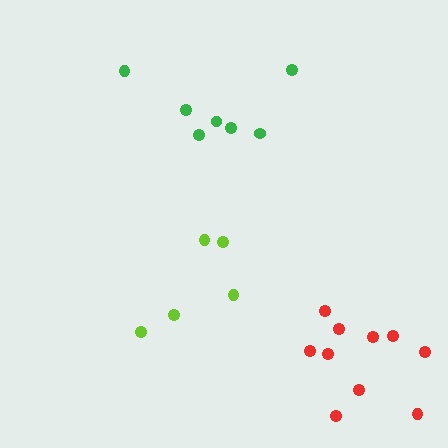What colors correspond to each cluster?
The clusters are colored: lime, green, red.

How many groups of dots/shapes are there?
There are 3 groups.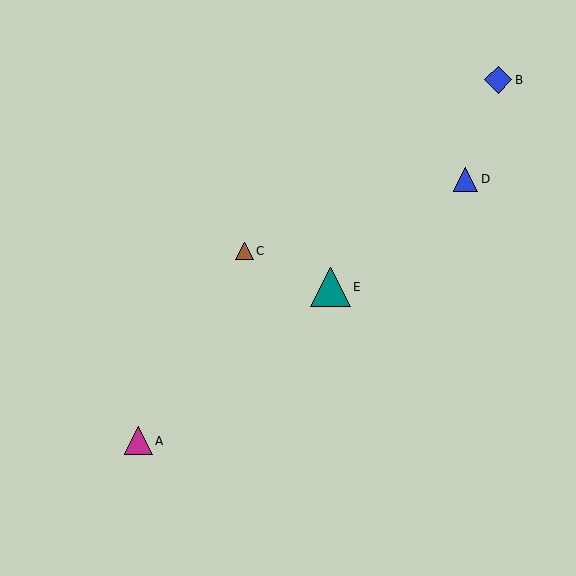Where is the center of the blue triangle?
The center of the blue triangle is at (466, 179).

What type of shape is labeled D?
Shape D is a blue triangle.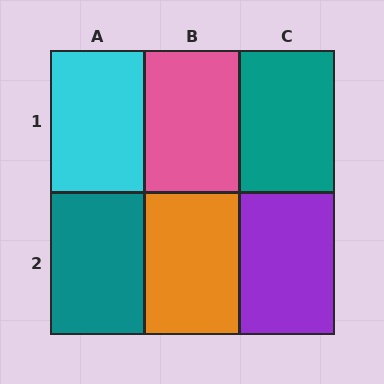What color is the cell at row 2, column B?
Orange.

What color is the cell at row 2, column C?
Purple.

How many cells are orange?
1 cell is orange.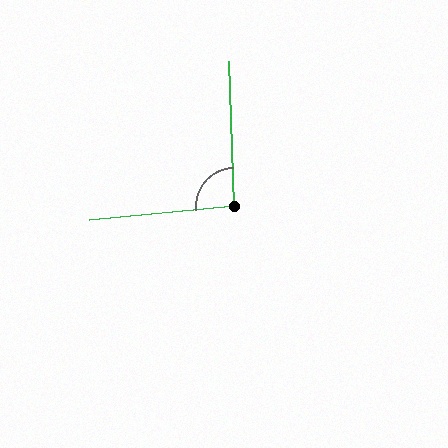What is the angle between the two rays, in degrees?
Approximately 94 degrees.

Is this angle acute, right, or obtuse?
It is approximately a right angle.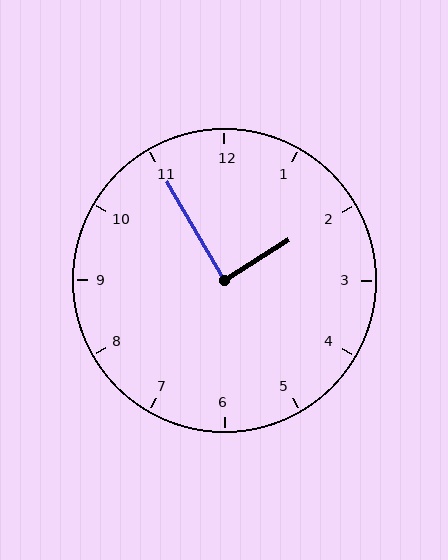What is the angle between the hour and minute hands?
Approximately 88 degrees.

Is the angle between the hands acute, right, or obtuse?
It is right.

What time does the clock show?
1:55.